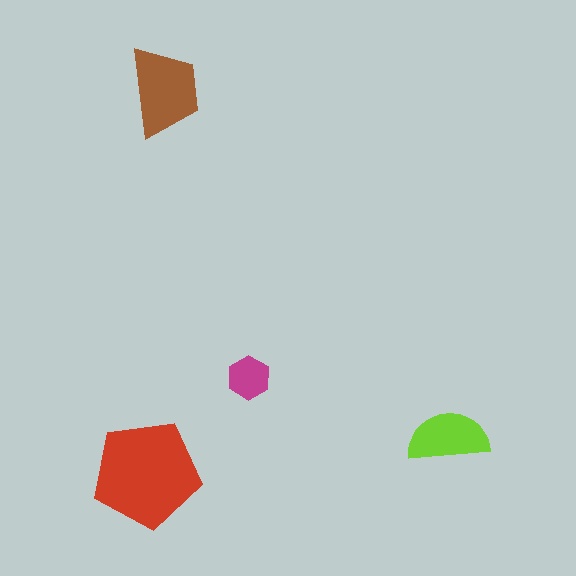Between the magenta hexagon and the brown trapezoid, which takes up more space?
The brown trapezoid.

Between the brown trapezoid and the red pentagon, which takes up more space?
The red pentagon.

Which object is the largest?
The red pentagon.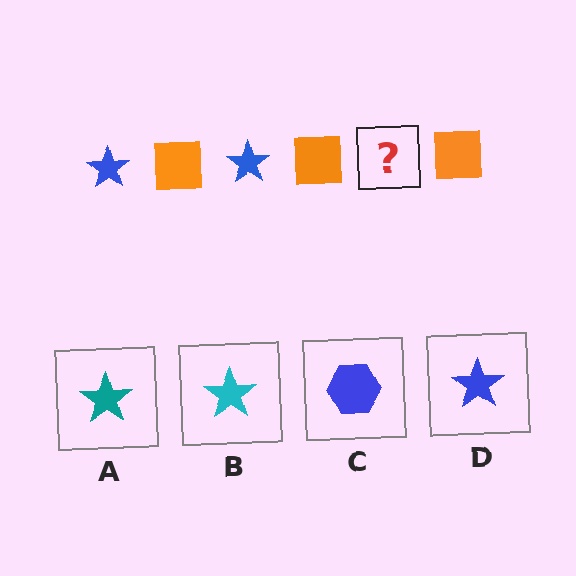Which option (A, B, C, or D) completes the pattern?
D.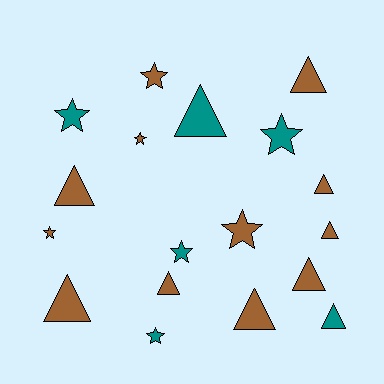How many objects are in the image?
There are 18 objects.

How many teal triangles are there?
There are 2 teal triangles.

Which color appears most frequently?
Brown, with 12 objects.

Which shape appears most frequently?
Triangle, with 10 objects.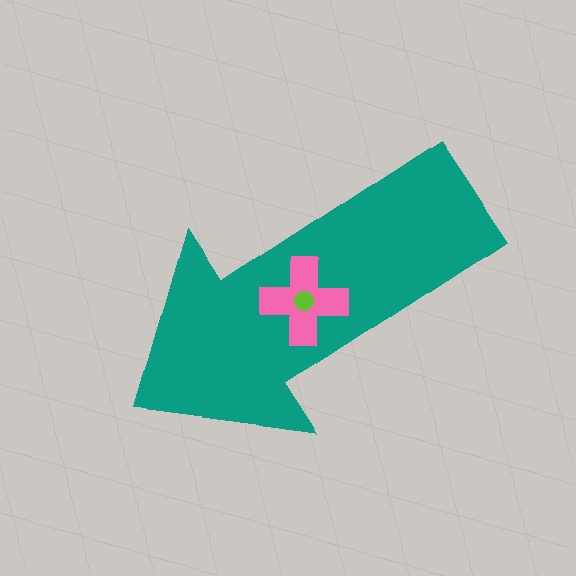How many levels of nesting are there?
3.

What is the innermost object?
The lime circle.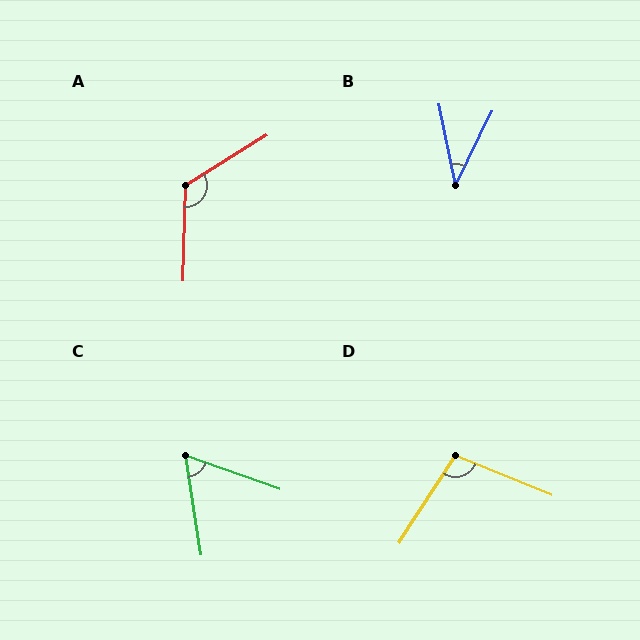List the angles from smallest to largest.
B (37°), C (62°), D (101°), A (124°).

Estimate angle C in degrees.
Approximately 62 degrees.